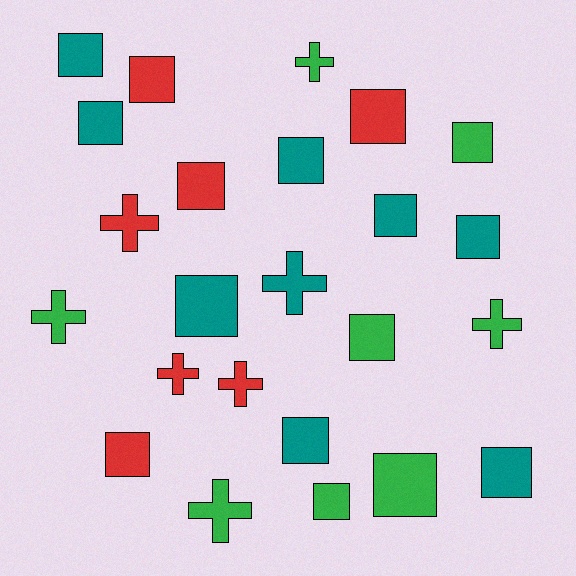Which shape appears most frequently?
Square, with 16 objects.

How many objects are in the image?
There are 24 objects.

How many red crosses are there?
There are 3 red crosses.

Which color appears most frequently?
Teal, with 9 objects.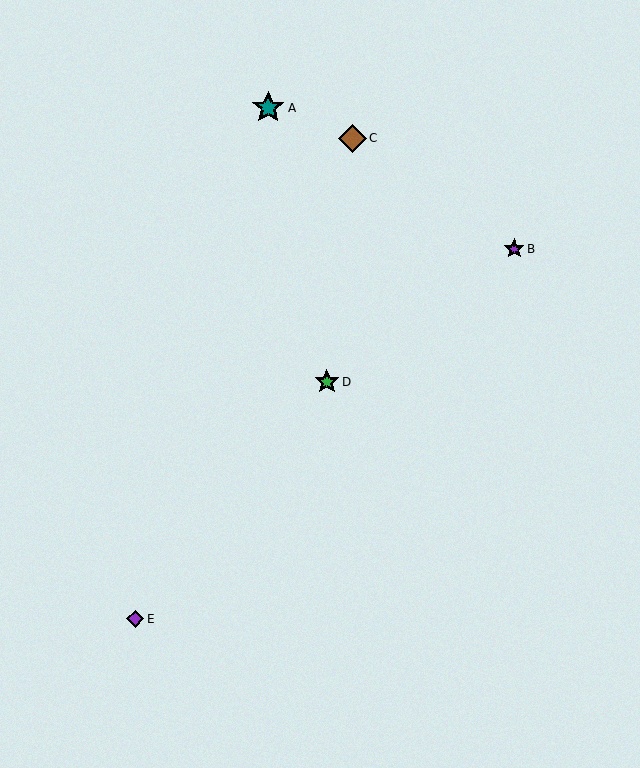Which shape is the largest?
The teal star (labeled A) is the largest.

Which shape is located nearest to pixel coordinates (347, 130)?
The brown diamond (labeled C) at (352, 138) is nearest to that location.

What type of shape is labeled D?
Shape D is a green star.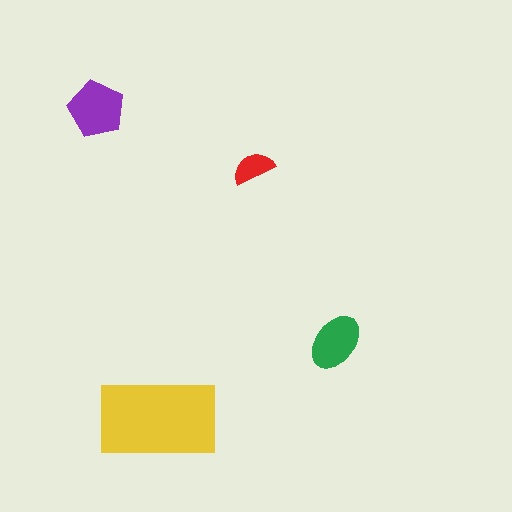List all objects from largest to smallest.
The yellow rectangle, the purple pentagon, the green ellipse, the red semicircle.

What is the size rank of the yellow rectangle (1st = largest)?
1st.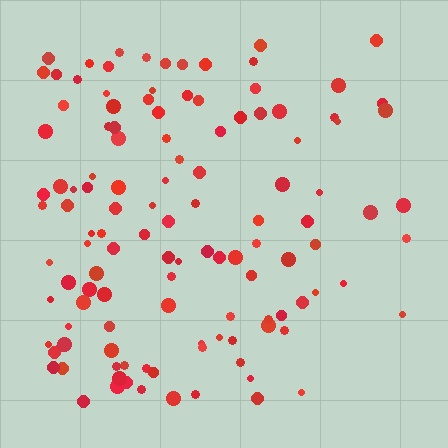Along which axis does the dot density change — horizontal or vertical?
Horizontal.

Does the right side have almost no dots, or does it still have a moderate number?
Still a moderate number, just noticeably fewer than the left.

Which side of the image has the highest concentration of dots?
The left.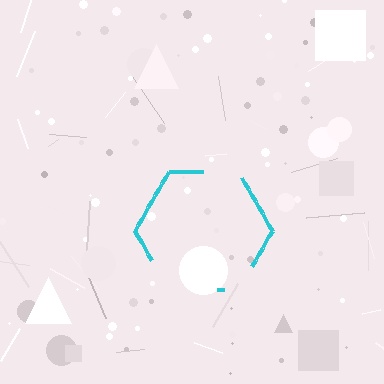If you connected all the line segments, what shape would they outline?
They would outline a hexagon.